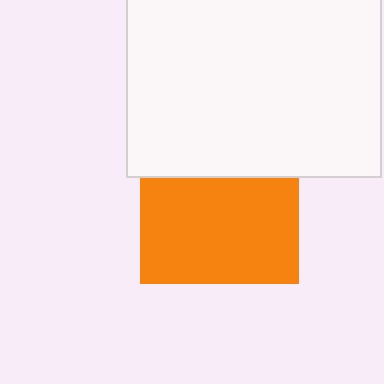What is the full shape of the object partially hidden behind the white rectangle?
The partially hidden object is an orange square.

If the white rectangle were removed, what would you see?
You would see the complete orange square.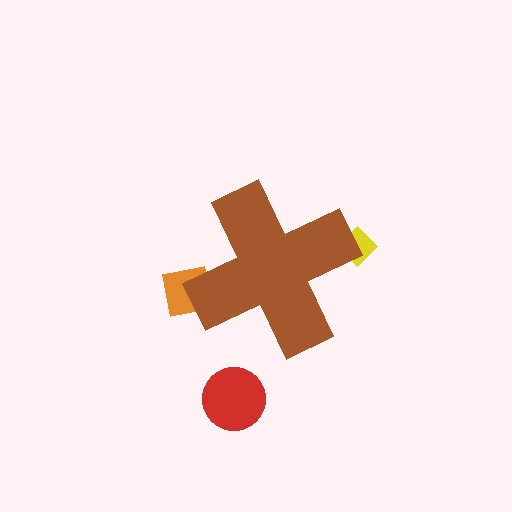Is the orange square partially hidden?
Yes, the orange square is partially hidden behind the brown cross.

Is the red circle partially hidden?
No, the red circle is fully visible.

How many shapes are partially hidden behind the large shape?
2 shapes are partially hidden.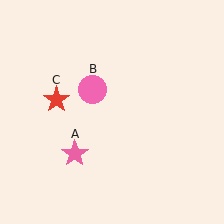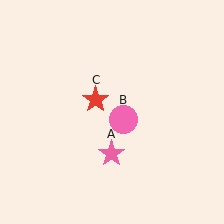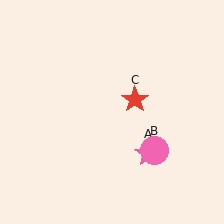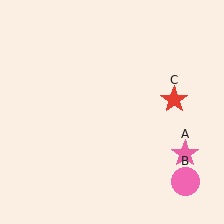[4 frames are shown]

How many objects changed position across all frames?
3 objects changed position: pink star (object A), pink circle (object B), red star (object C).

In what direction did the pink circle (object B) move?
The pink circle (object B) moved down and to the right.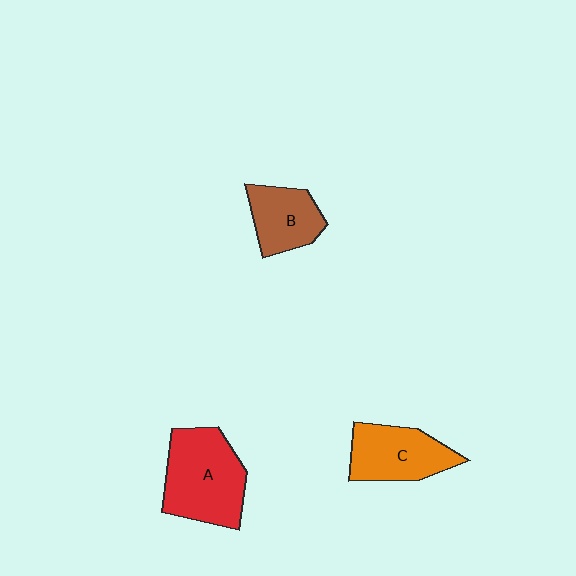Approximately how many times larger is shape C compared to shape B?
Approximately 1.2 times.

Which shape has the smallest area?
Shape B (brown).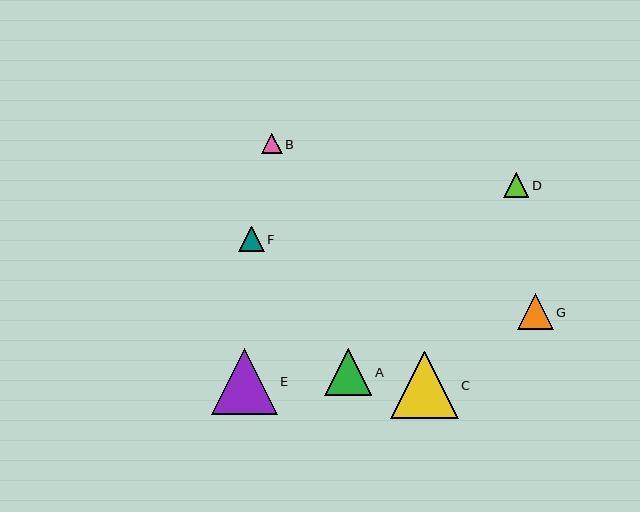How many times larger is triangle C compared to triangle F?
Triangle C is approximately 2.7 times the size of triangle F.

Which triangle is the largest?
Triangle C is the largest with a size of approximately 67 pixels.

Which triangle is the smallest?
Triangle B is the smallest with a size of approximately 20 pixels.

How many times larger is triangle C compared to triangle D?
Triangle C is approximately 2.7 times the size of triangle D.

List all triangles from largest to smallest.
From largest to smallest: C, E, A, G, F, D, B.